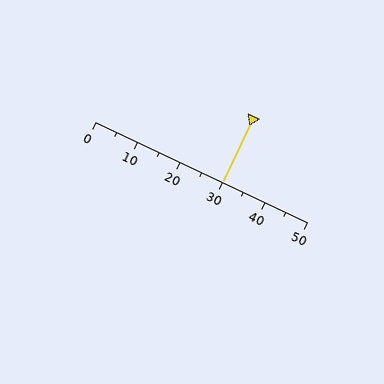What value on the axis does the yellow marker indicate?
The marker indicates approximately 30.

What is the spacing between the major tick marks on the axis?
The major ticks are spaced 10 apart.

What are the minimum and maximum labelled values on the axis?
The axis runs from 0 to 50.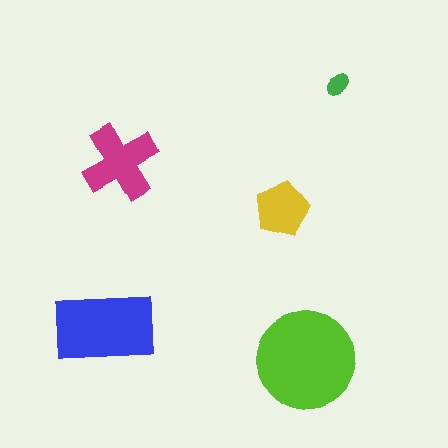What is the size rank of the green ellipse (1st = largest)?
5th.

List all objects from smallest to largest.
The green ellipse, the yellow pentagon, the magenta cross, the blue rectangle, the lime circle.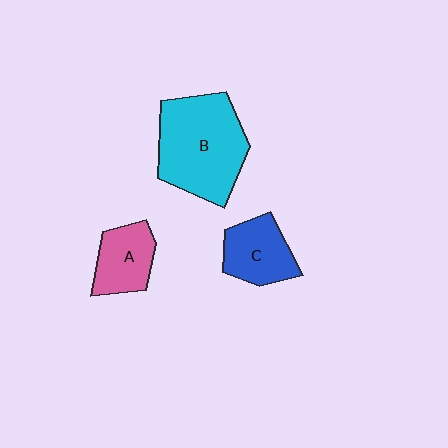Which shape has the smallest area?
Shape A (pink).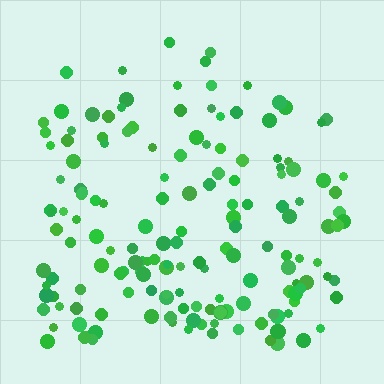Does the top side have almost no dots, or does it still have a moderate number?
Still a moderate number, just noticeably fewer than the bottom.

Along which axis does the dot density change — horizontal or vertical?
Vertical.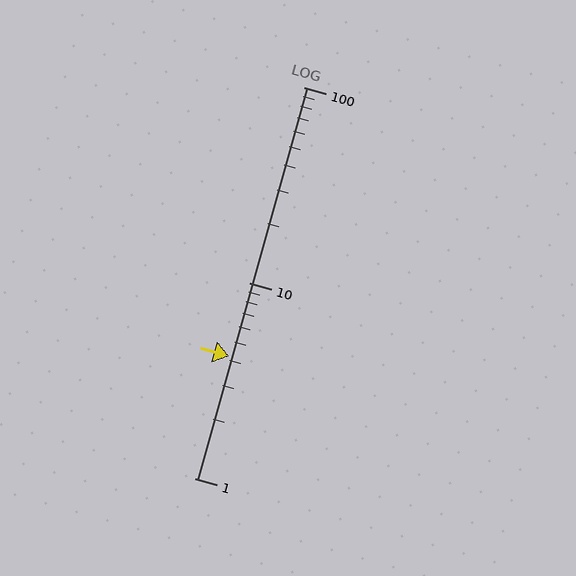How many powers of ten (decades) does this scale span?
The scale spans 2 decades, from 1 to 100.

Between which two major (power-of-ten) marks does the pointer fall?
The pointer is between 1 and 10.